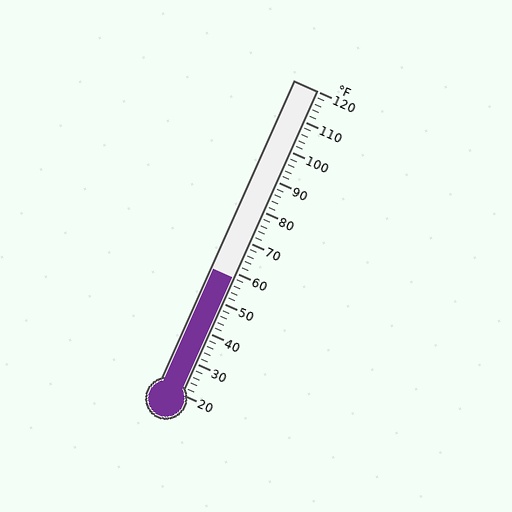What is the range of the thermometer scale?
The thermometer scale ranges from 20°F to 120°F.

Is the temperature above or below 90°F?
The temperature is below 90°F.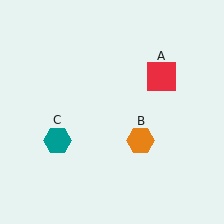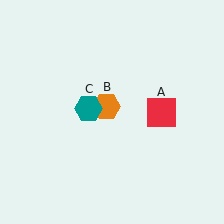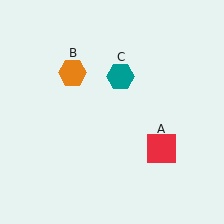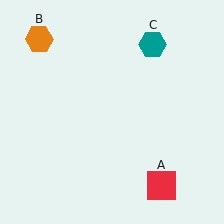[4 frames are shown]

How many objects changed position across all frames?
3 objects changed position: red square (object A), orange hexagon (object B), teal hexagon (object C).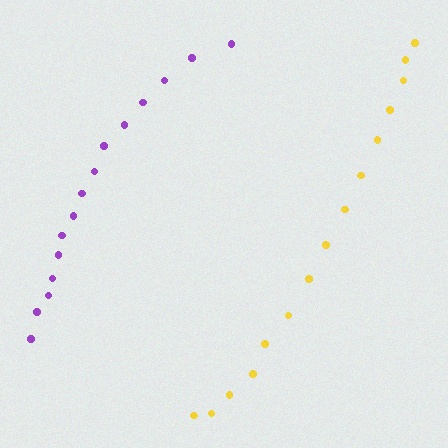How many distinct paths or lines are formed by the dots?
There are 2 distinct paths.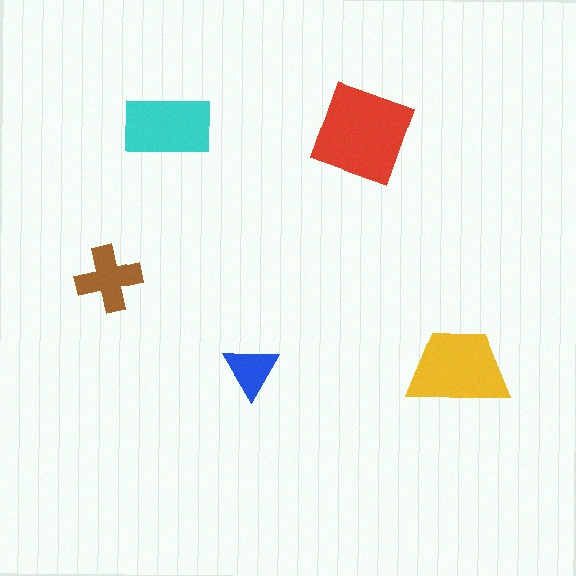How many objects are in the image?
There are 5 objects in the image.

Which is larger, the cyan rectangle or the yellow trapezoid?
The yellow trapezoid.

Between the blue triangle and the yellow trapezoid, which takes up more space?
The yellow trapezoid.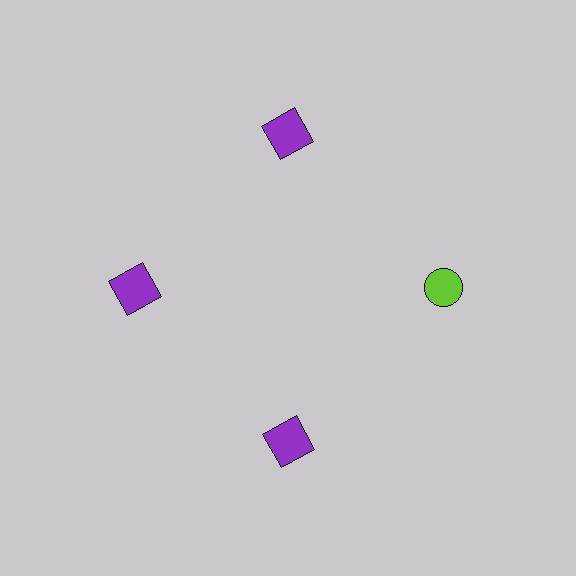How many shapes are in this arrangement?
There are 4 shapes arranged in a ring pattern.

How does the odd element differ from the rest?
It differs in both color (lime instead of purple) and shape (circle instead of square).